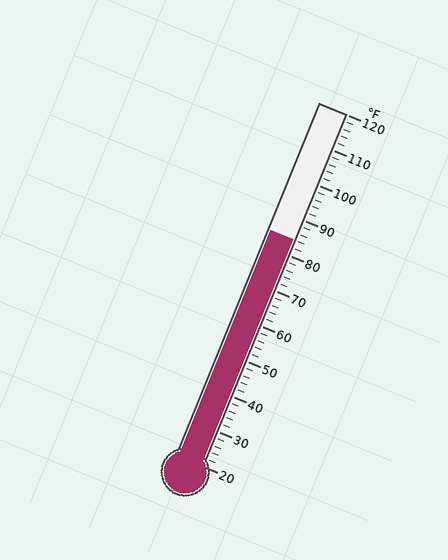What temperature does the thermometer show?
The thermometer shows approximately 84°F.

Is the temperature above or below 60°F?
The temperature is above 60°F.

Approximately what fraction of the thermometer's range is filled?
The thermometer is filled to approximately 65% of its range.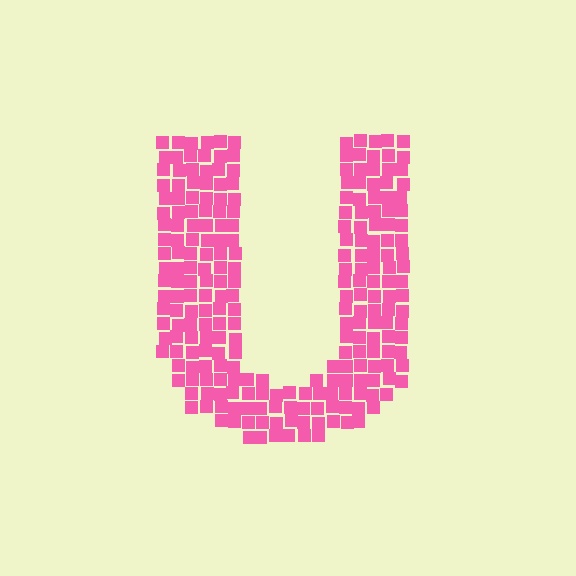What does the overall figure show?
The overall figure shows the letter U.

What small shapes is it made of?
It is made of small squares.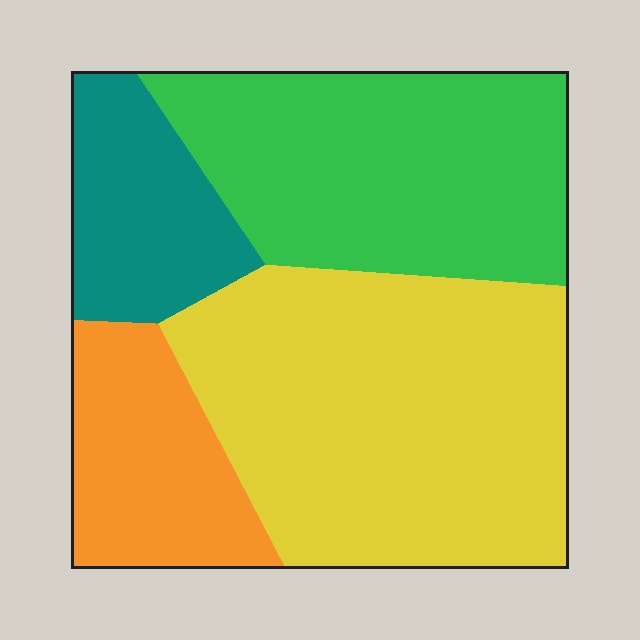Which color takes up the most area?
Yellow, at roughly 40%.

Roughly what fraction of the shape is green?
Green covers 30% of the shape.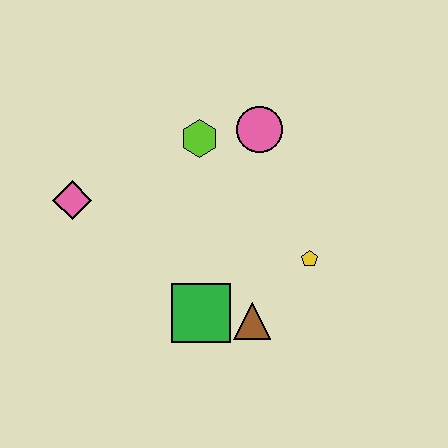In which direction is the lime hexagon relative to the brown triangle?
The lime hexagon is above the brown triangle.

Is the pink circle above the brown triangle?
Yes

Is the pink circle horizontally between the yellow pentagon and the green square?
Yes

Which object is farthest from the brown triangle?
The pink diamond is farthest from the brown triangle.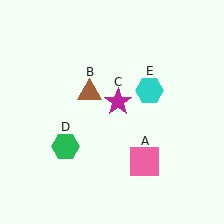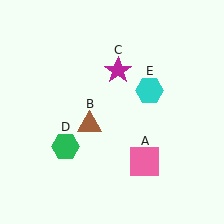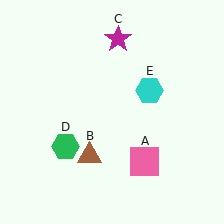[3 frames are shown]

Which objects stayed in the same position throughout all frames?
Pink square (object A) and green hexagon (object D) and cyan hexagon (object E) remained stationary.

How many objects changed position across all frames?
2 objects changed position: brown triangle (object B), magenta star (object C).